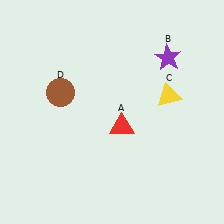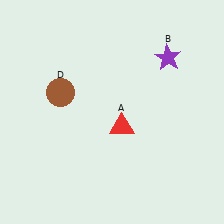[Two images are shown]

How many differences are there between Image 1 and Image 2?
There is 1 difference between the two images.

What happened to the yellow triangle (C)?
The yellow triangle (C) was removed in Image 2. It was in the top-right area of Image 1.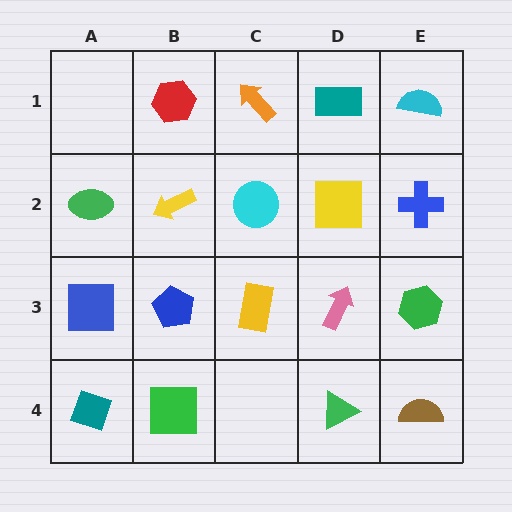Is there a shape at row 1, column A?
No, that cell is empty.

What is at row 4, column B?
A green square.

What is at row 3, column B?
A blue pentagon.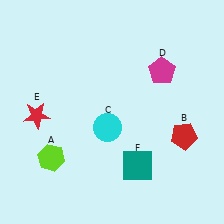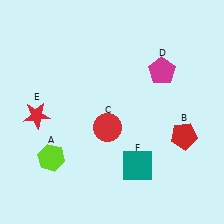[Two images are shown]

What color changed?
The circle (C) changed from cyan in Image 1 to red in Image 2.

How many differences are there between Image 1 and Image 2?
There is 1 difference between the two images.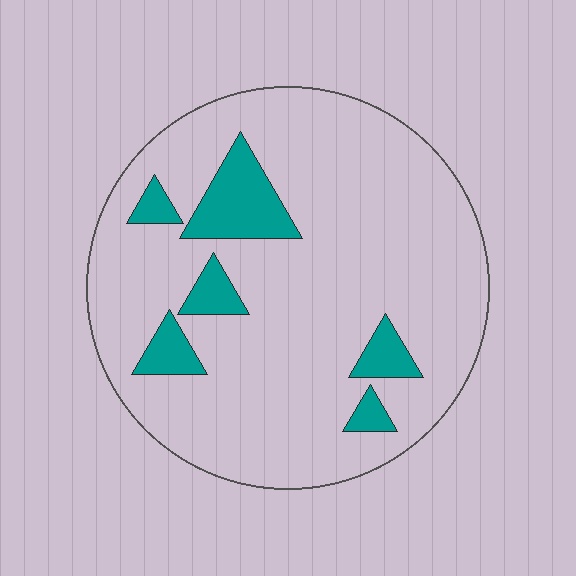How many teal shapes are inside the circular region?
6.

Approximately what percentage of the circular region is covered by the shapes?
Approximately 15%.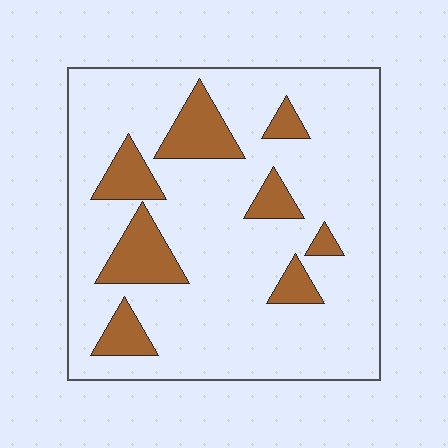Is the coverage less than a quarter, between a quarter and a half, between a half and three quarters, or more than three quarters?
Less than a quarter.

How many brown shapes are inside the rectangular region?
8.